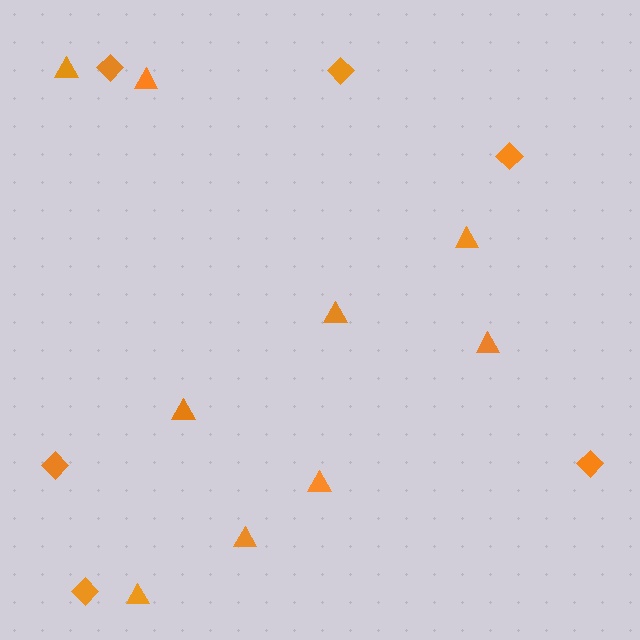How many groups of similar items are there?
There are 2 groups: one group of triangles (9) and one group of diamonds (6).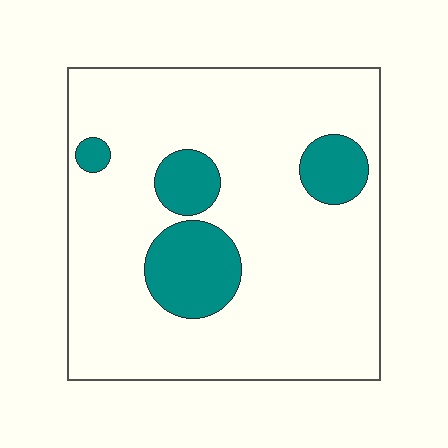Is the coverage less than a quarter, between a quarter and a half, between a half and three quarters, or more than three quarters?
Less than a quarter.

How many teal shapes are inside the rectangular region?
4.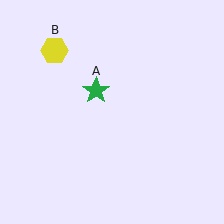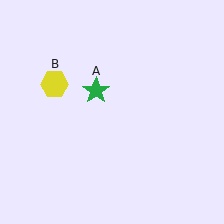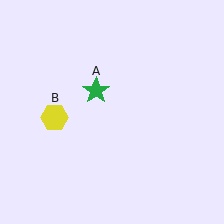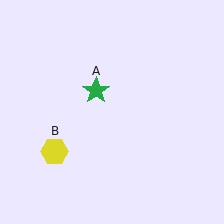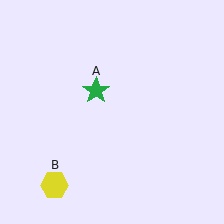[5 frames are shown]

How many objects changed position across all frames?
1 object changed position: yellow hexagon (object B).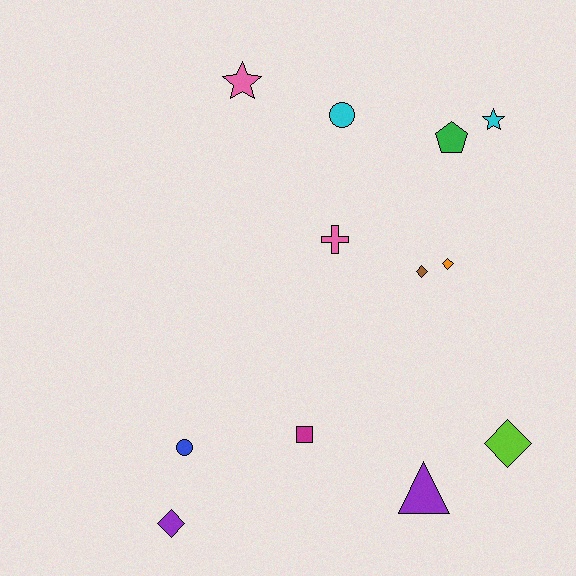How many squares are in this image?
There is 1 square.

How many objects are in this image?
There are 12 objects.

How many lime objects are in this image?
There is 1 lime object.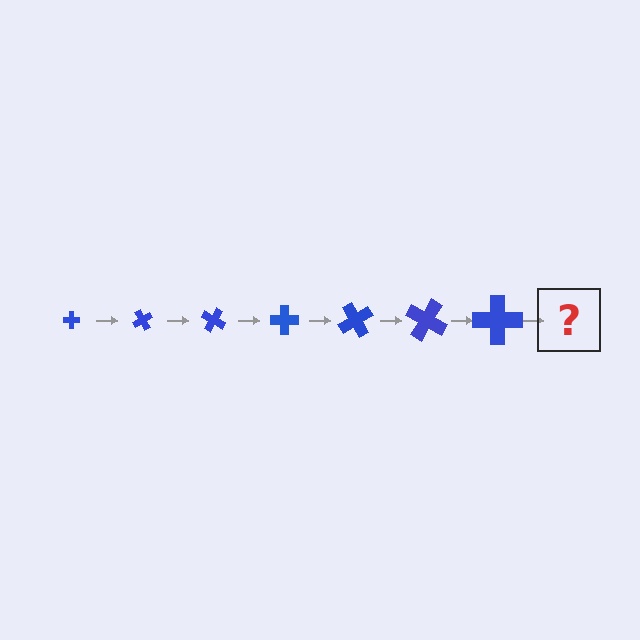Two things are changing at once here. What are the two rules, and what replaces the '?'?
The two rules are that the cross grows larger each step and it rotates 60 degrees each step. The '?' should be a cross, larger than the previous one and rotated 420 degrees from the start.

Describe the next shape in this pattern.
It should be a cross, larger than the previous one and rotated 420 degrees from the start.